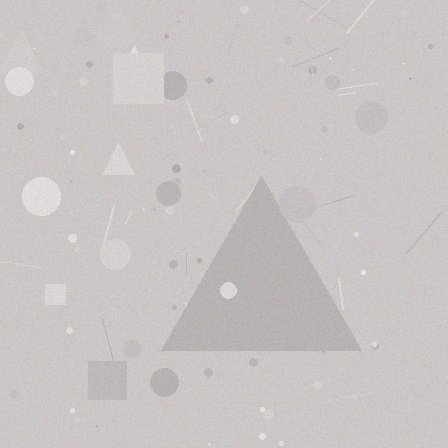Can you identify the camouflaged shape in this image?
The camouflaged shape is a triangle.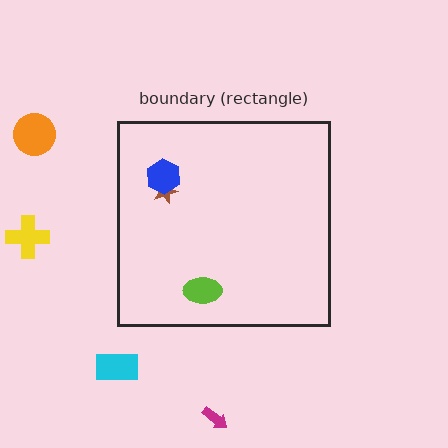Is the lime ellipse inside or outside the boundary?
Inside.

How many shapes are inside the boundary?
3 inside, 4 outside.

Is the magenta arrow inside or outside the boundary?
Outside.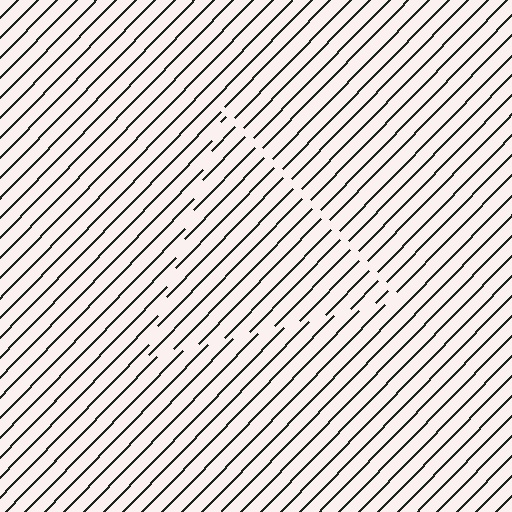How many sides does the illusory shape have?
3 sides — the line-ends trace a triangle.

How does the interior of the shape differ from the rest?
The interior of the shape contains the same grating, shifted by half a period — the contour is defined by the phase discontinuity where line-ends from the inner and outer gratings abut.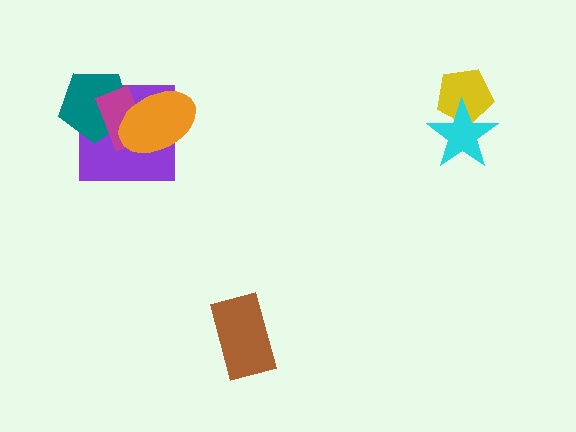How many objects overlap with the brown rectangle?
0 objects overlap with the brown rectangle.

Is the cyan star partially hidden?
No, no other shape covers it.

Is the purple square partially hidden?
Yes, it is partially covered by another shape.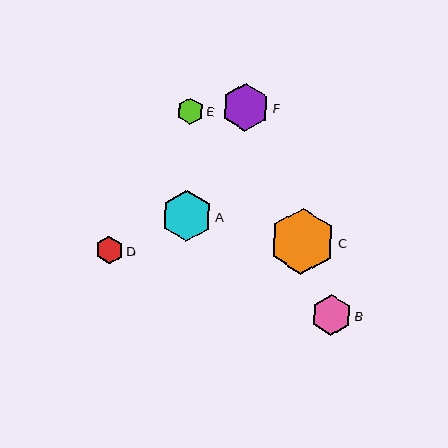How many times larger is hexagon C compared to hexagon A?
Hexagon C is approximately 1.3 times the size of hexagon A.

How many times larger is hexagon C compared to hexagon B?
Hexagon C is approximately 1.6 times the size of hexagon B.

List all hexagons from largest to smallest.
From largest to smallest: C, A, F, B, D, E.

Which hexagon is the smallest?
Hexagon E is the smallest with a size of approximately 26 pixels.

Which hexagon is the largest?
Hexagon C is the largest with a size of approximately 66 pixels.